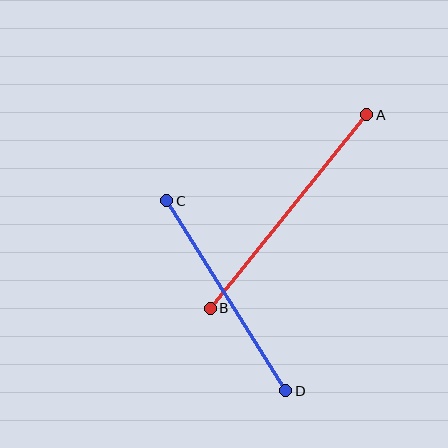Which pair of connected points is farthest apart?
Points A and B are farthest apart.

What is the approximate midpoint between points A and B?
The midpoint is at approximately (289, 211) pixels.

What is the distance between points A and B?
The distance is approximately 249 pixels.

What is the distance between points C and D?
The distance is approximately 224 pixels.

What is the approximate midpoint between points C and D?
The midpoint is at approximately (226, 296) pixels.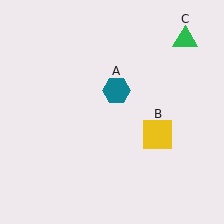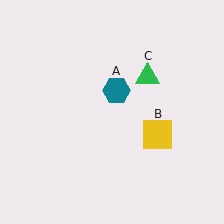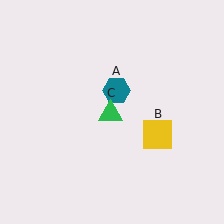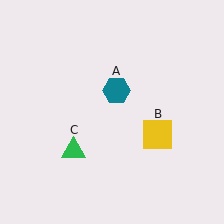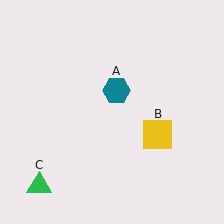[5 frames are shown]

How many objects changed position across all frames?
1 object changed position: green triangle (object C).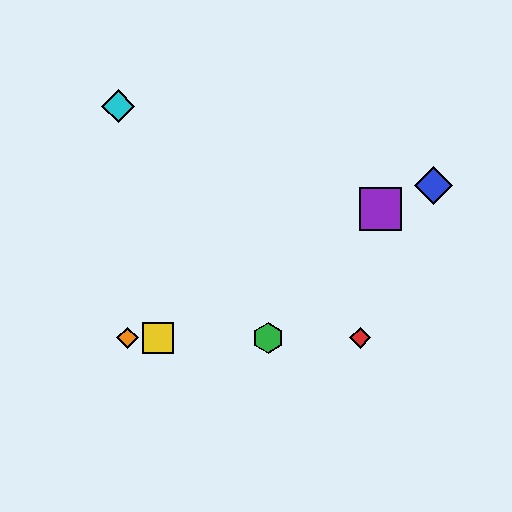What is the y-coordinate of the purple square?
The purple square is at y≈209.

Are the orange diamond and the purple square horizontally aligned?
No, the orange diamond is at y≈338 and the purple square is at y≈209.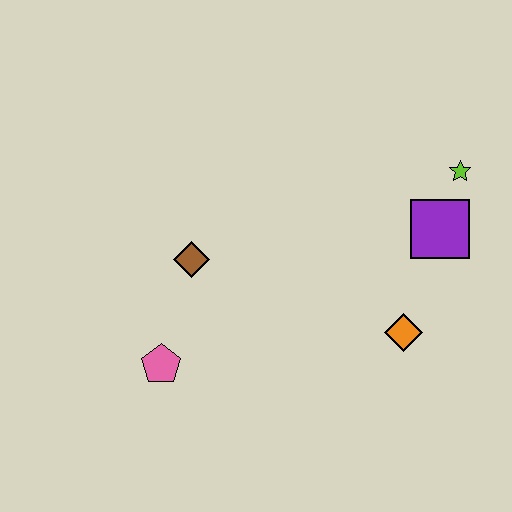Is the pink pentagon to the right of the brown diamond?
No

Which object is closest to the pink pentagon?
The brown diamond is closest to the pink pentagon.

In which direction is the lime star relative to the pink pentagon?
The lime star is to the right of the pink pentagon.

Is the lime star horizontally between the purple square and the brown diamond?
No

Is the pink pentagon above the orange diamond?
No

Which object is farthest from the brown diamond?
The lime star is farthest from the brown diamond.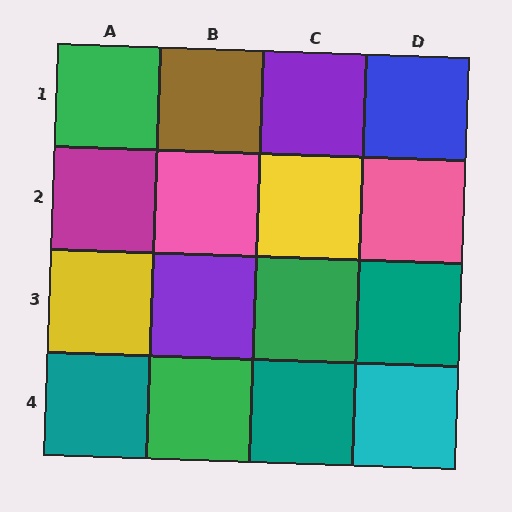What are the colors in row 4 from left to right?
Teal, green, teal, cyan.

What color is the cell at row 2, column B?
Pink.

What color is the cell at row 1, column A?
Green.